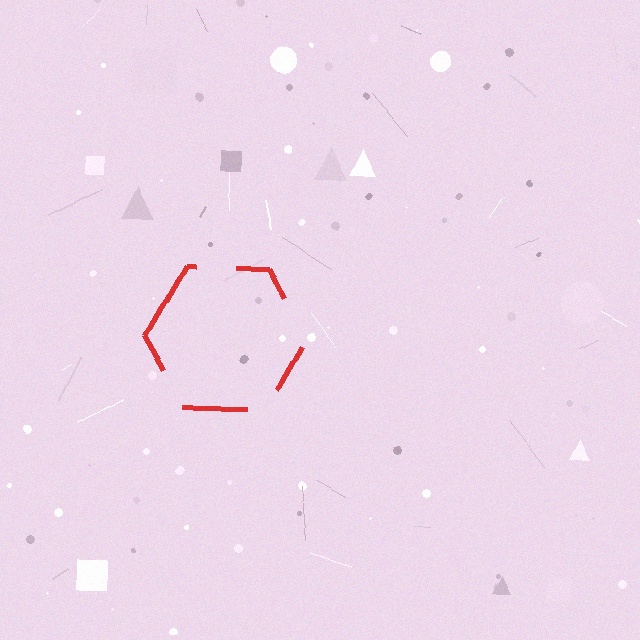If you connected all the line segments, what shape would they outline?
They would outline a hexagon.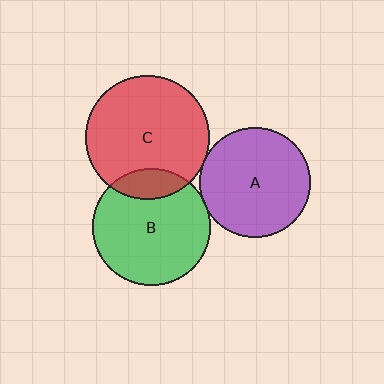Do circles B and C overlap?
Yes.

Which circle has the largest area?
Circle C (red).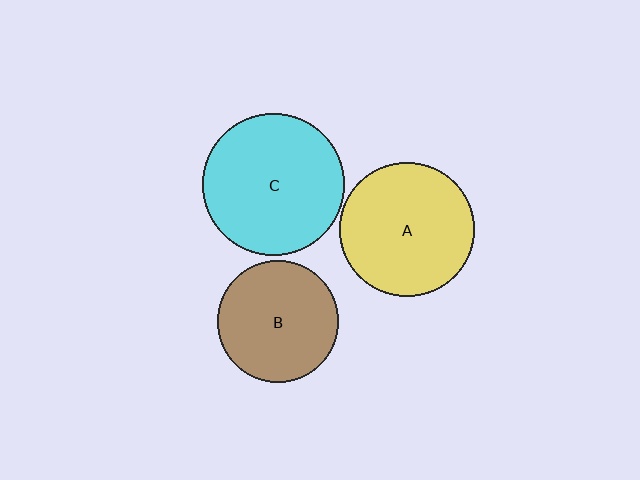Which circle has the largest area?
Circle C (cyan).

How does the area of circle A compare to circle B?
Approximately 1.2 times.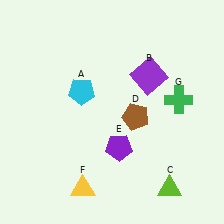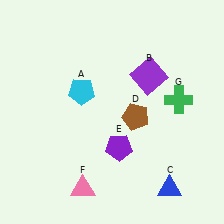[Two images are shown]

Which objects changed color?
C changed from lime to blue. F changed from yellow to pink.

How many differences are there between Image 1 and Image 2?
There are 2 differences between the two images.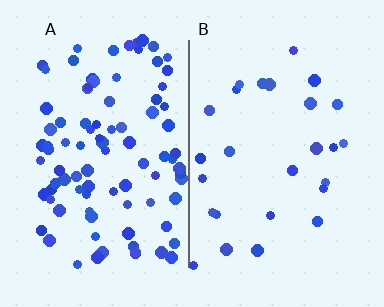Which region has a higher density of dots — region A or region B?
A (the left).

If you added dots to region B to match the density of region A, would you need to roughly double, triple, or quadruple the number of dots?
Approximately quadruple.